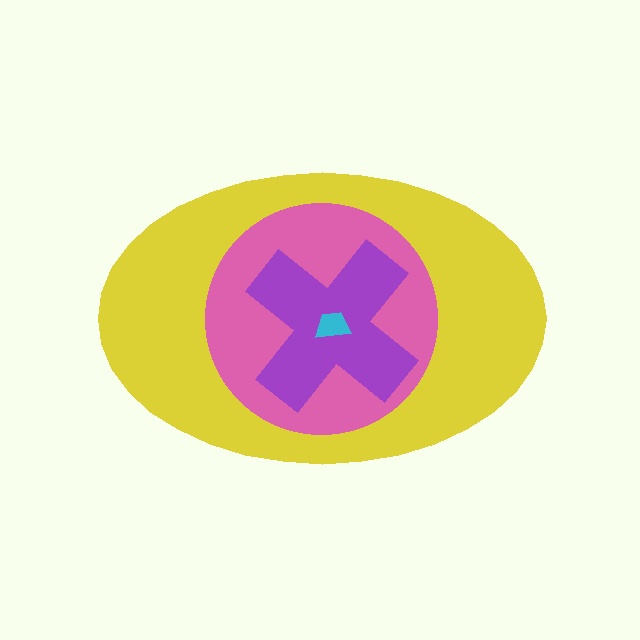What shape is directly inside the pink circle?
The purple cross.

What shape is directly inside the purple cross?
The cyan trapezoid.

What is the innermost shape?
The cyan trapezoid.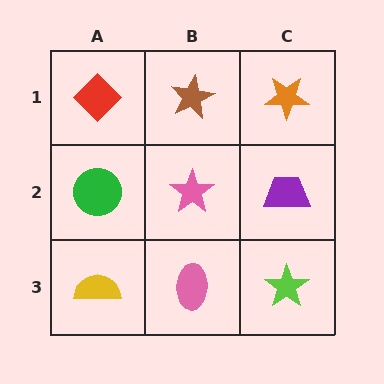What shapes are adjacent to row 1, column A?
A green circle (row 2, column A), a brown star (row 1, column B).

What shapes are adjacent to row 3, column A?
A green circle (row 2, column A), a pink ellipse (row 3, column B).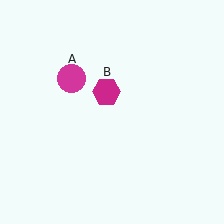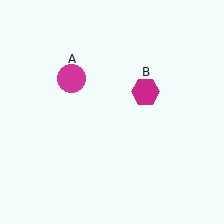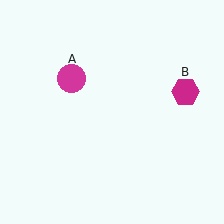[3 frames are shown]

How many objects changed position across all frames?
1 object changed position: magenta hexagon (object B).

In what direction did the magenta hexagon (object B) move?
The magenta hexagon (object B) moved right.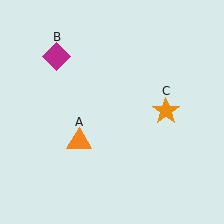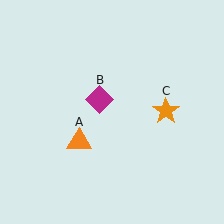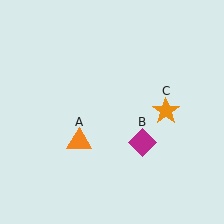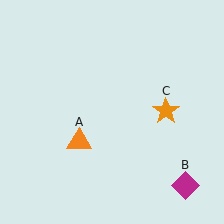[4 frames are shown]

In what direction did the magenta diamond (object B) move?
The magenta diamond (object B) moved down and to the right.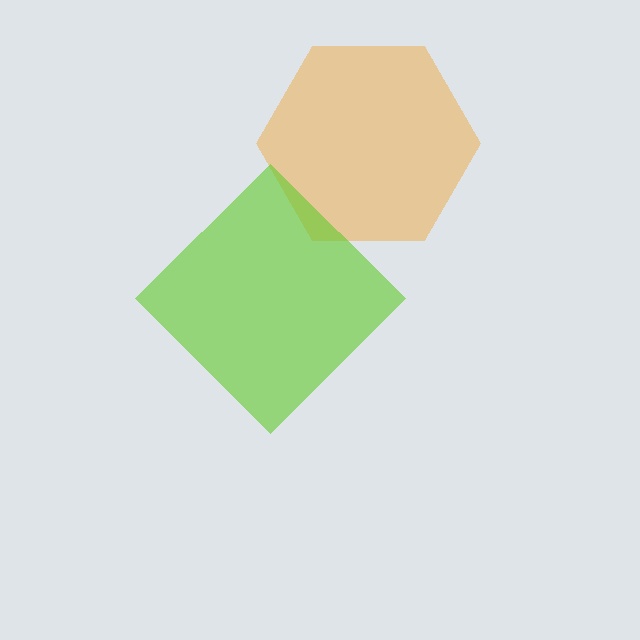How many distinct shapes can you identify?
There are 2 distinct shapes: an orange hexagon, a lime diamond.